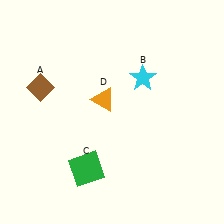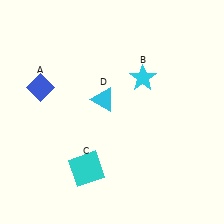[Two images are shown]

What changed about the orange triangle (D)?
In Image 1, D is orange. In Image 2, it changed to cyan.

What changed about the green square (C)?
In Image 1, C is green. In Image 2, it changed to cyan.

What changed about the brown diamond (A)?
In Image 1, A is brown. In Image 2, it changed to blue.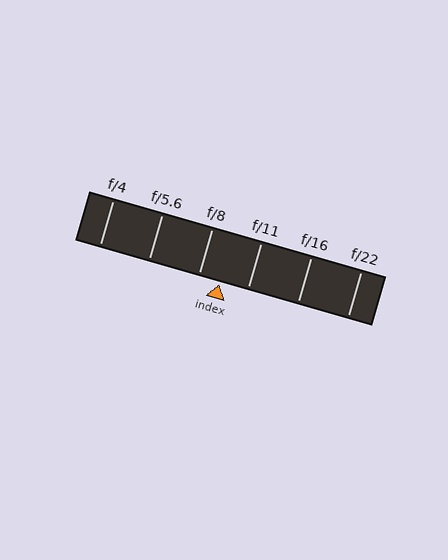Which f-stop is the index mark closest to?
The index mark is closest to f/8.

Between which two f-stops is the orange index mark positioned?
The index mark is between f/8 and f/11.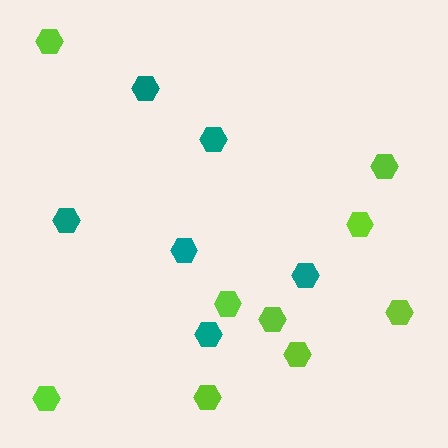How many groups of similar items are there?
There are 2 groups: one group of teal hexagons (6) and one group of lime hexagons (9).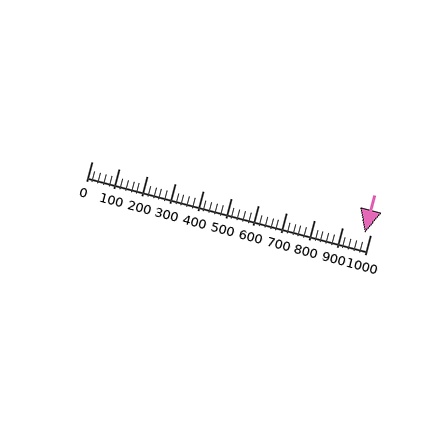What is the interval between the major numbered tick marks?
The major tick marks are spaced 100 units apart.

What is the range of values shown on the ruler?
The ruler shows values from 0 to 1000.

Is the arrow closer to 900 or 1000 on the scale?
The arrow is closer to 1000.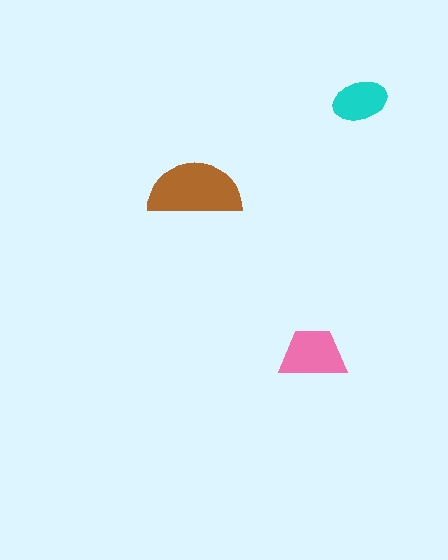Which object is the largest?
The brown semicircle.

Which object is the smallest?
The cyan ellipse.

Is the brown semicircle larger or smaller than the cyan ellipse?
Larger.